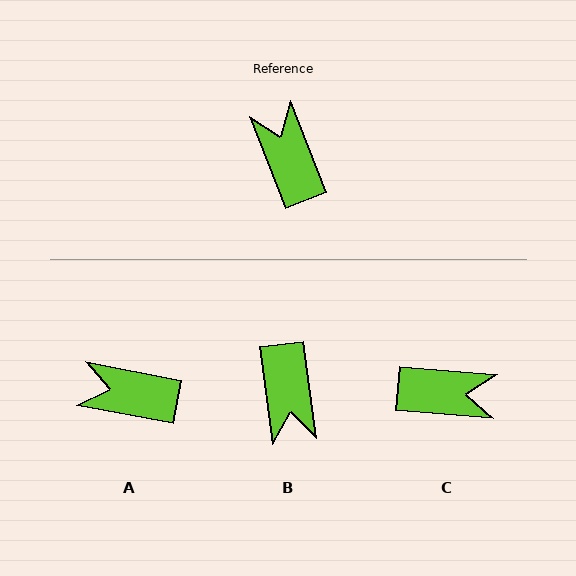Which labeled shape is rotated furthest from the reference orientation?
B, about 166 degrees away.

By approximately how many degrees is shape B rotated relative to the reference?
Approximately 166 degrees counter-clockwise.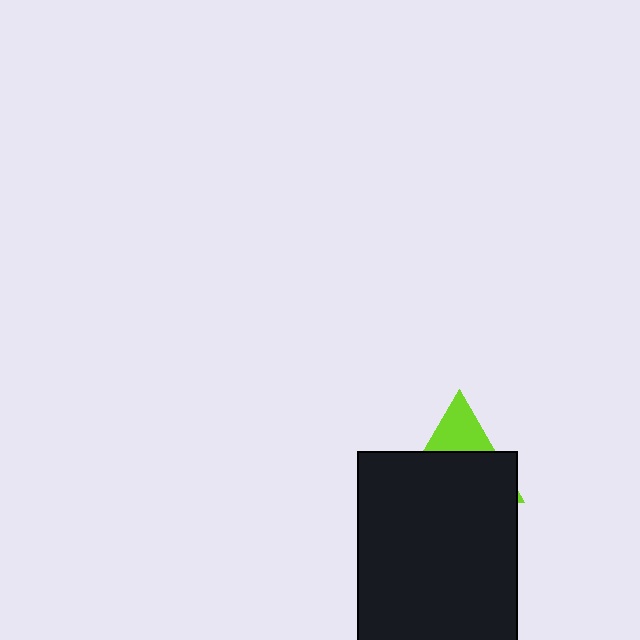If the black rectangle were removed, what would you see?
You would see the complete lime triangle.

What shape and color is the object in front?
The object in front is a black rectangle.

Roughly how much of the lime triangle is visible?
A small part of it is visible (roughly 31%).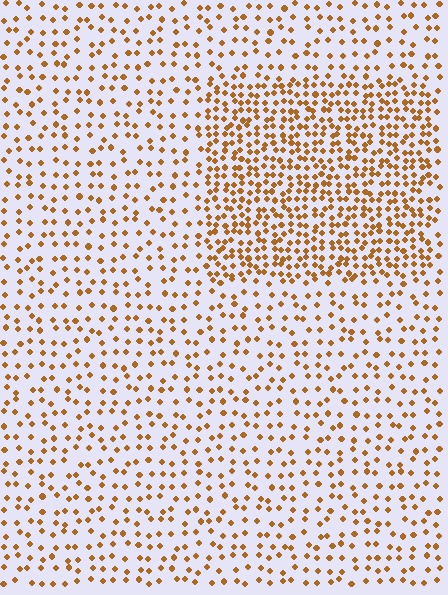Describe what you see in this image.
The image contains small brown elements arranged at two different densities. A rectangle-shaped region is visible where the elements are more densely packed than the surrounding area.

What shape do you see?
I see a rectangle.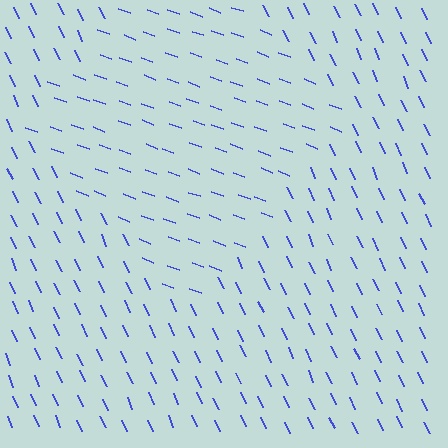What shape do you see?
I see a diamond.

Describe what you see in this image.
The image is filled with small blue line segments. A diamond region in the image has lines oriented differently from the surrounding lines, creating a visible texture boundary.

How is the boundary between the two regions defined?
The boundary is defined purely by a change in line orientation (approximately 45 degrees difference). All lines are the same color and thickness.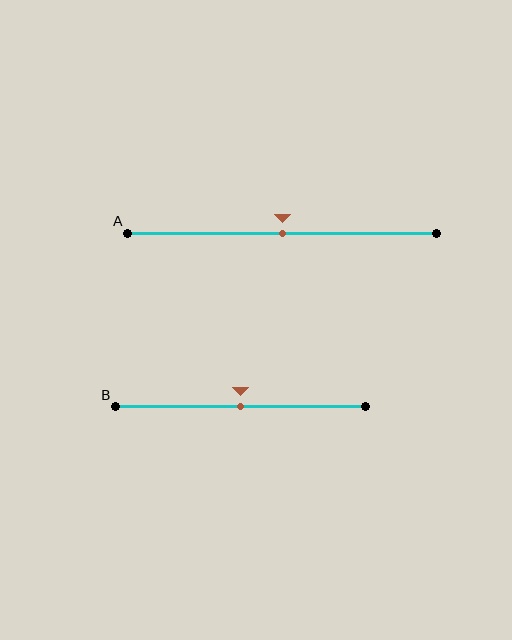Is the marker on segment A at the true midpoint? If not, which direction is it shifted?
Yes, the marker on segment A is at the true midpoint.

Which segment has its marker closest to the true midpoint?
Segment A has its marker closest to the true midpoint.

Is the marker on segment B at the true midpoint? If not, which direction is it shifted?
Yes, the marker on segment B is at the true midpoint.